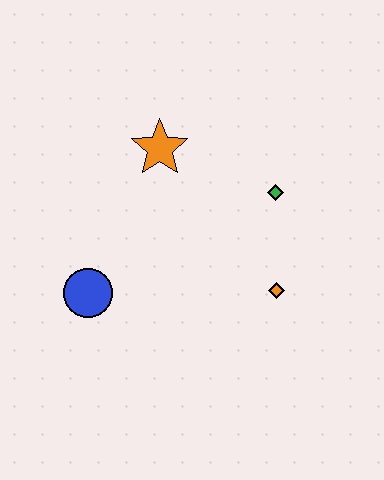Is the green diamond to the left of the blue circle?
No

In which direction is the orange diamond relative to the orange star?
The orange diamond is below the orange star.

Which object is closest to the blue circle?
The orange star is closest to the blue circle.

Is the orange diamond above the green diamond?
No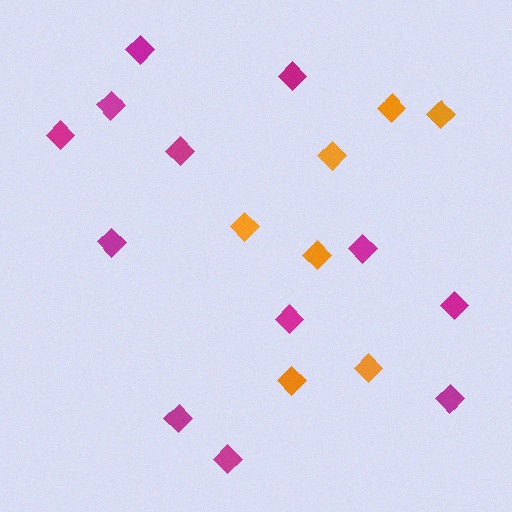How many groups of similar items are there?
There are 2 groups: one group of orange diamonds (7) and one group of magenta diamonds (12).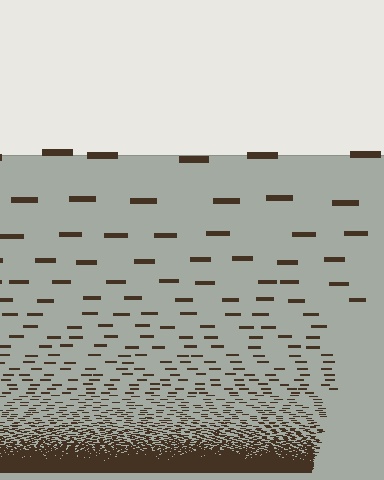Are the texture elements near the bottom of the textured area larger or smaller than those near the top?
Smaller. The gradient is inverted — elements near the bottom are smaller and denser.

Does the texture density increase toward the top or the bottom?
Density increases toward the bottom.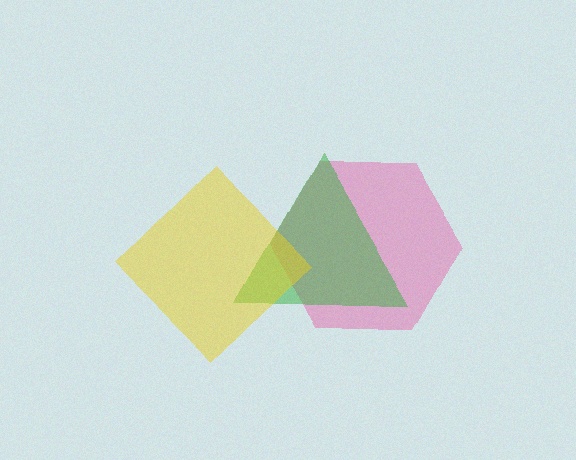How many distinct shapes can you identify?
There are 3 distinct shapes: a pink hexagon, a green triangle, a yellow diamond.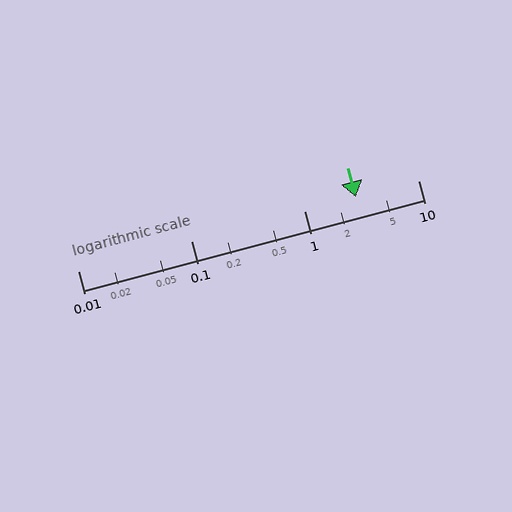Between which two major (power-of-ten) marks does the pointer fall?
The pointer is between 1 and 10.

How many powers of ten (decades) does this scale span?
The scale spans 3 decades, from 0.01 to 10.